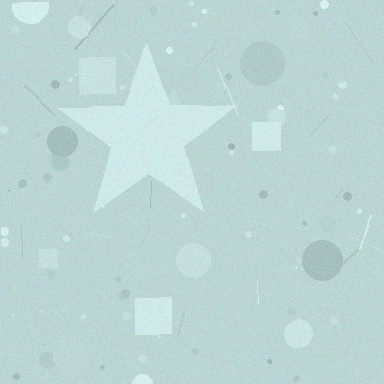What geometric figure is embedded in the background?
A star is embedded in the background.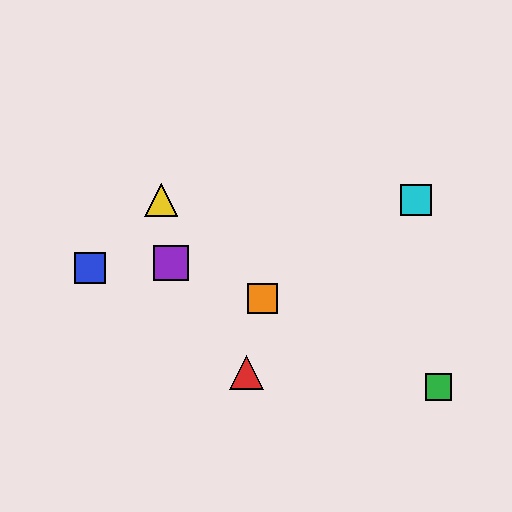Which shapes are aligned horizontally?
The yellow triangle, the cyan square are aligned horizontally.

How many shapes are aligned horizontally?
2 shapes (the yellow triangle, the cyan square) are aligned horizontally.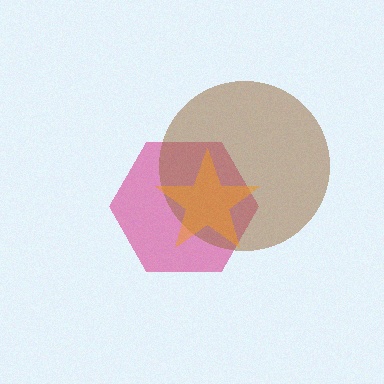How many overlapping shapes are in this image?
There are 3 overlapping shapes in the image.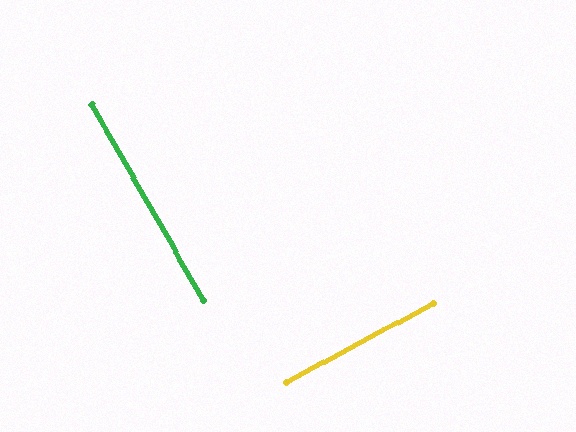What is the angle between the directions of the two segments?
Approximately 89 degrees.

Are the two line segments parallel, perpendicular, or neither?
Perpendicular — they meet at approximately 89°.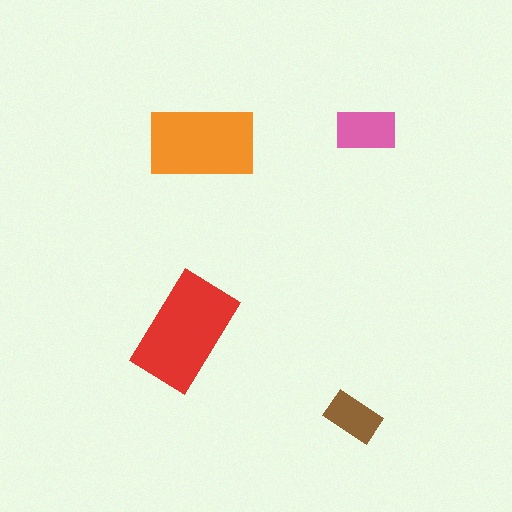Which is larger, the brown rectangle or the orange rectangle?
The orange one.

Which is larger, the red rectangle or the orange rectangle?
The red one.